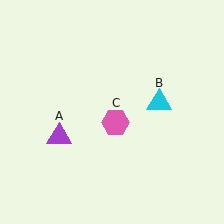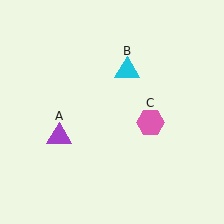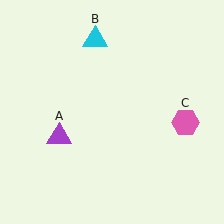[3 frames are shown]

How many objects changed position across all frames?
2 objects changed position: cyan triangle (object B), pink hexagon (object C).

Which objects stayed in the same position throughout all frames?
Purple triangle (object A) remained stationary.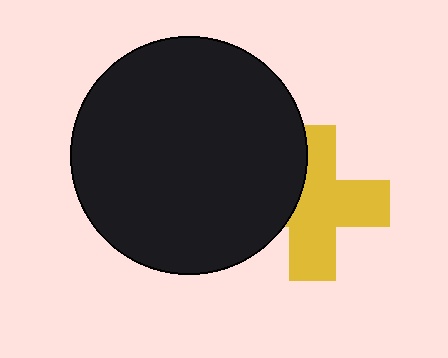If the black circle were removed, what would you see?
You would see the complete yellow cross.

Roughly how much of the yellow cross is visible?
Most of it is visible (roughly 68%).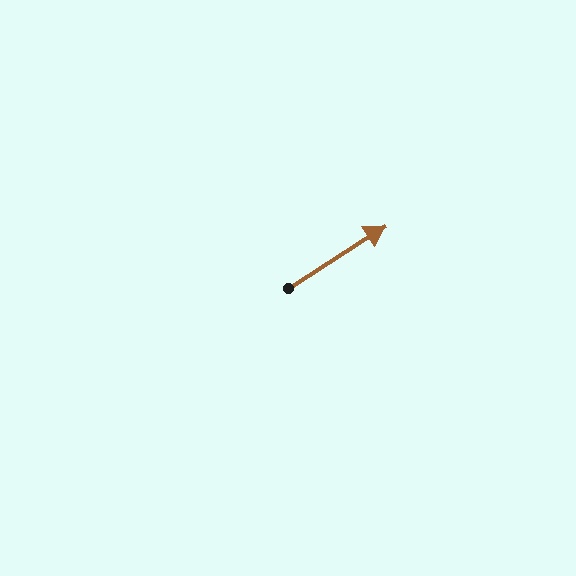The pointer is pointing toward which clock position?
Roughly 2 o'clock.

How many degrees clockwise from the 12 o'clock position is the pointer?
Approximately 57 degrees.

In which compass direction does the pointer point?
Northeast.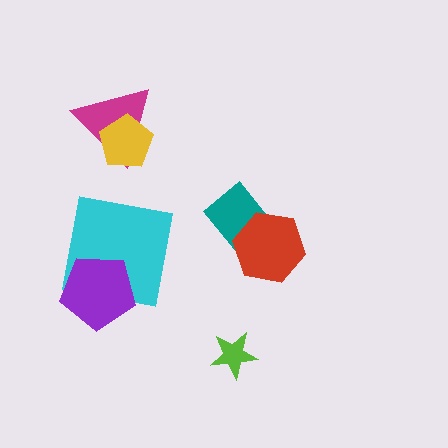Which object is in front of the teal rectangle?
The red hexagon is in front of the teal rectangle.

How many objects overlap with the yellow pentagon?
1 object overlaps with the yellow pentagon.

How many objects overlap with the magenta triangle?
1 object overlaps with the magenta triangle.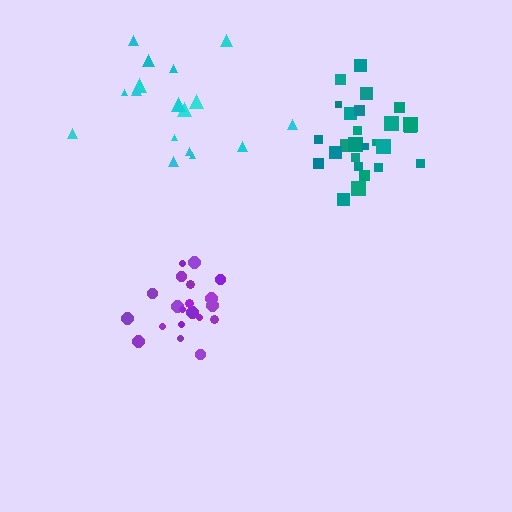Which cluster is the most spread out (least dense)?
Cyan.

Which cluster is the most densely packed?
Purple.